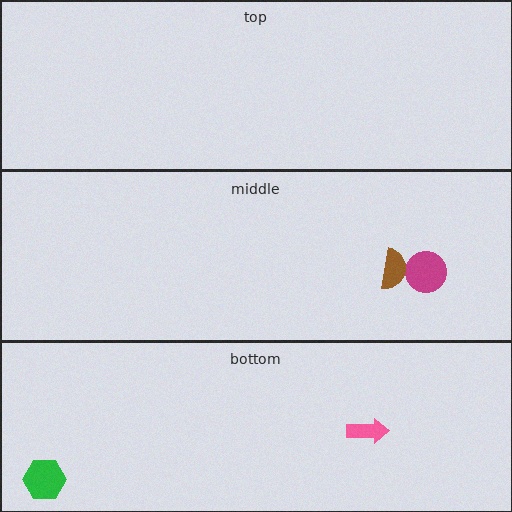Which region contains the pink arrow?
The bottom region.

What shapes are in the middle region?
The magenta circle, the brown semicircle.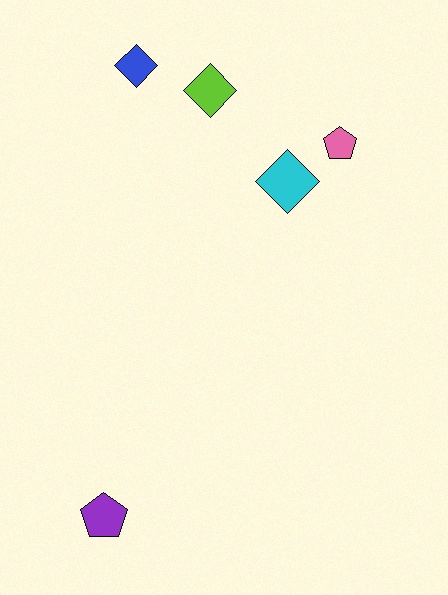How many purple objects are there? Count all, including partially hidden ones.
There is 1 purple object.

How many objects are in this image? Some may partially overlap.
There are 5 objects.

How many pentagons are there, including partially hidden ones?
There are 2 pentagons.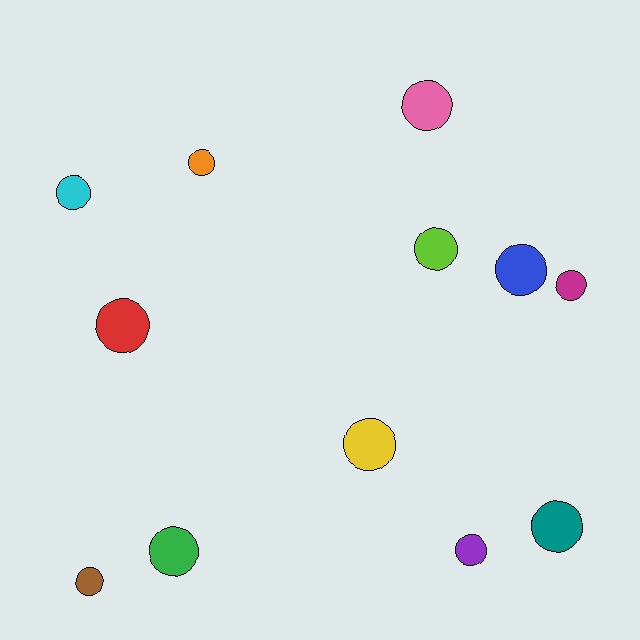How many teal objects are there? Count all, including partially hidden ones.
There is 1 teal object.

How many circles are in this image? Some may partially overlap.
There are 12 circles.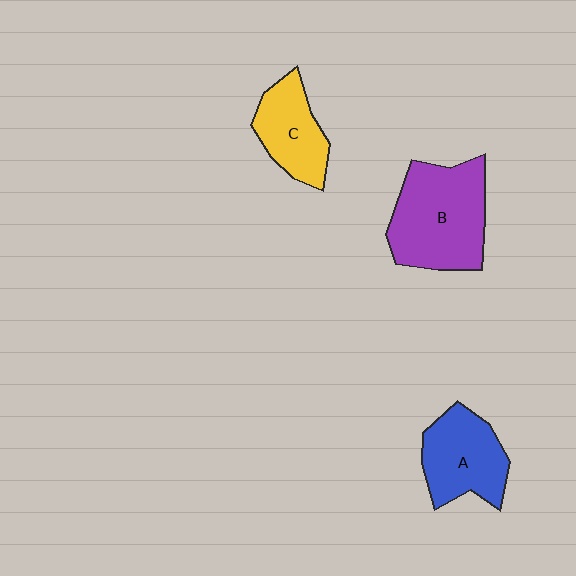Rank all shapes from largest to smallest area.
From largest to smallest: B (purple), A (blue), C (yellow).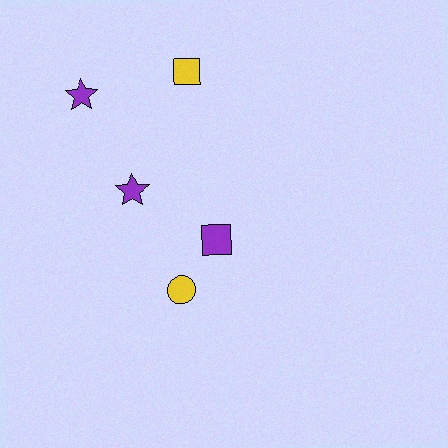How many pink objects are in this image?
There are no pink objects.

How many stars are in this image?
There are 2 stars.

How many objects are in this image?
There are 5 objects.